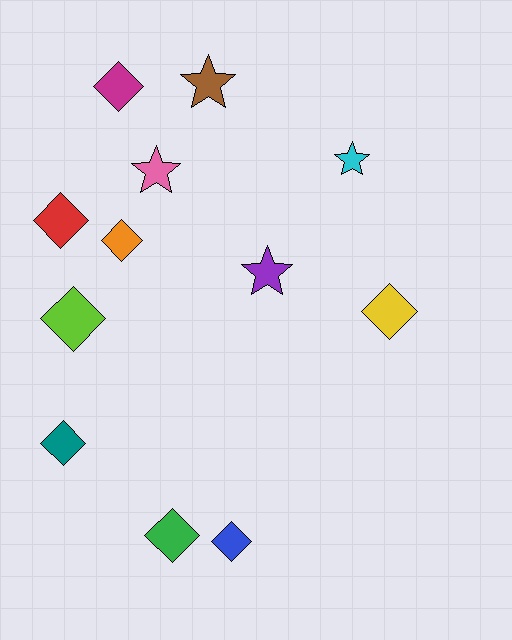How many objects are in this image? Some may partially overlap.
There are 12 objects.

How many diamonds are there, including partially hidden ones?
There are 8 diamonds.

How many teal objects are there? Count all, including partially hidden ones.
There is 1 teal object.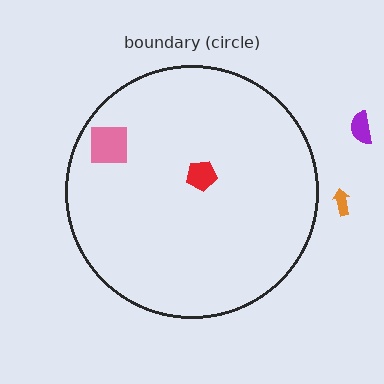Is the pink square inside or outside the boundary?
Inside.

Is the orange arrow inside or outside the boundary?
Outside.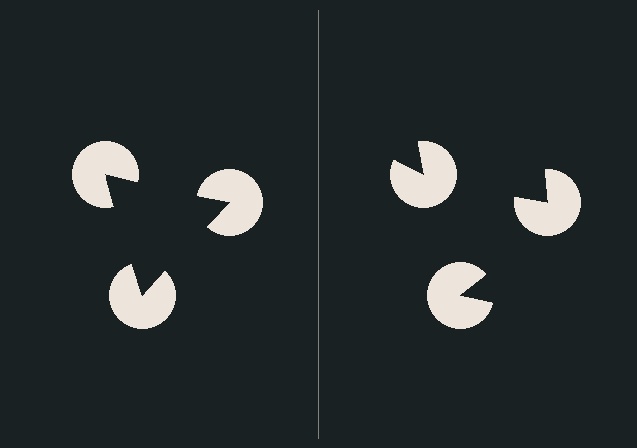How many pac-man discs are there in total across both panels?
6 — 3 on each side.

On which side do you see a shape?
An illusory triangle appears on the left side. On the right side the wedge cuts are rotated, so no coherent shape forms.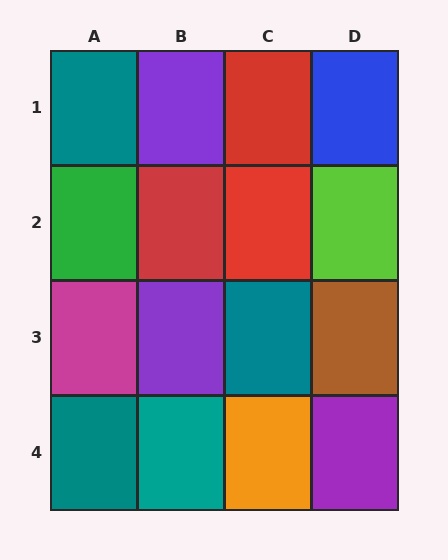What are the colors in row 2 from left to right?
Green, red, red, lime.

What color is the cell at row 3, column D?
Brown.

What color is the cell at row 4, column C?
Orange.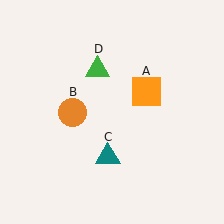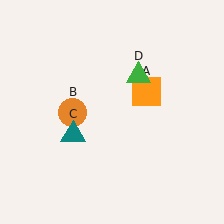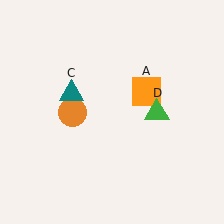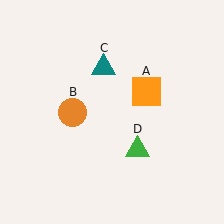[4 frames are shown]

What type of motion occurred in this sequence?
The teal triangle (object C), green triangle (object D) rotated clockwise around the center of the scene.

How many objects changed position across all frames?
2 objects changed position: teal triangle (object C), green triangle (object D).